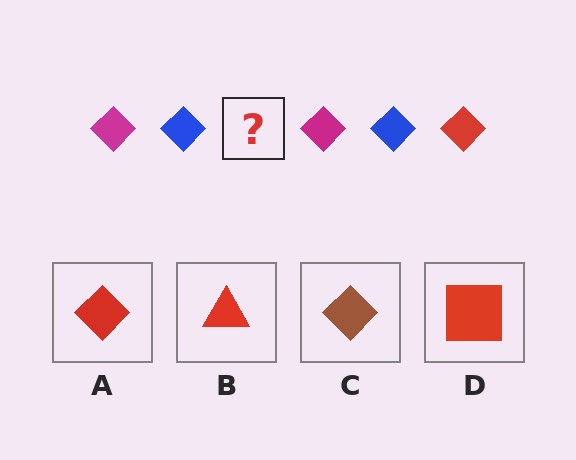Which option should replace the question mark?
Option A.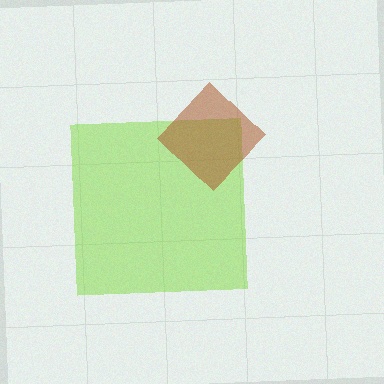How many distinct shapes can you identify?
There are 2 distinct shapes: a lime square, a brown diamond.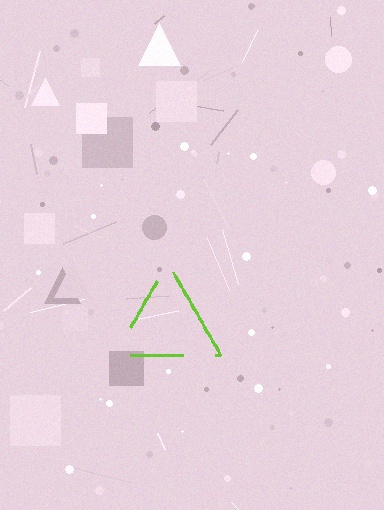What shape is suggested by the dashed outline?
The dashed outline suggests a triangle.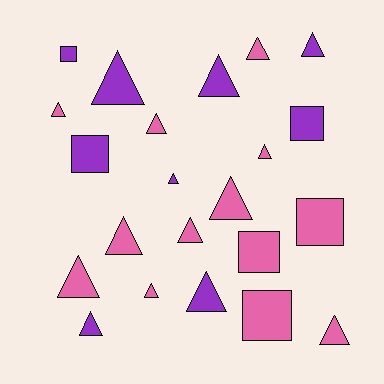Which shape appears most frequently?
Triangle, with 16 objects.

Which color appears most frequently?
Pink, with 13 objects.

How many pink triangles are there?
There are 10 pink triangles.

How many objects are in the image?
There are 22 objects.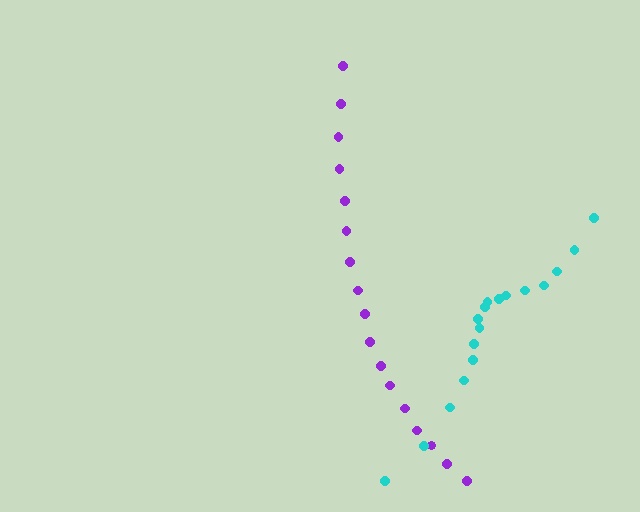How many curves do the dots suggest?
There are 2 distinct paths.